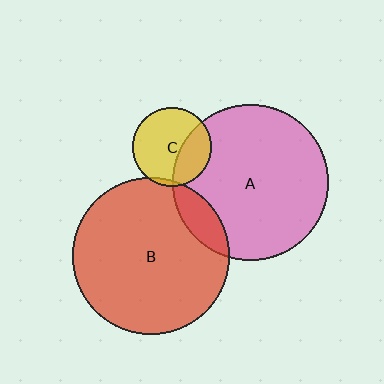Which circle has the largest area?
Circle B (red).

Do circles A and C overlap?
Yes.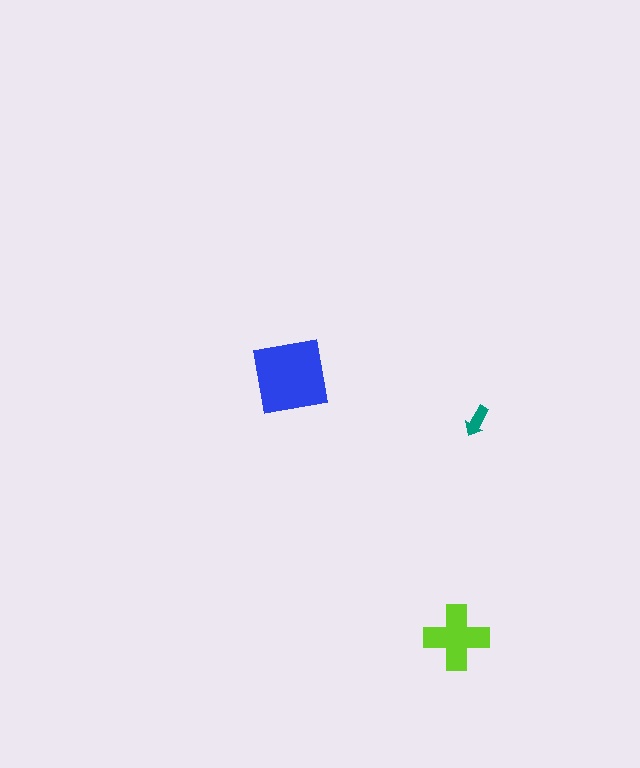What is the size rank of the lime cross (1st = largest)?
2nd.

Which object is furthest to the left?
The blue square is leftmost.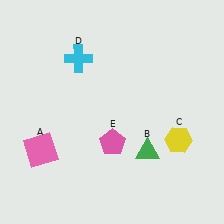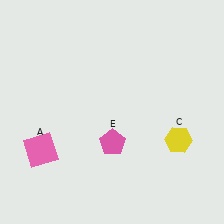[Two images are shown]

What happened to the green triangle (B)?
The green triangle (B) was removed in Image 2. It was in the bottom-right area of Image 1.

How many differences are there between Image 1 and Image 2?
There are 2 differences between the two images.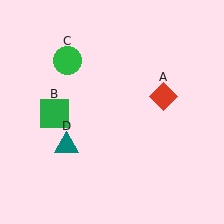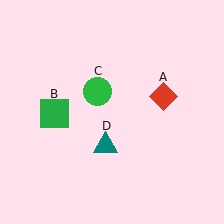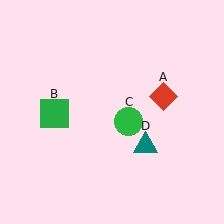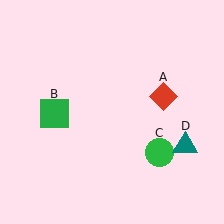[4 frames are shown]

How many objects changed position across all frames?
2 objects changed position: green circle (object C), teal triangle (object D).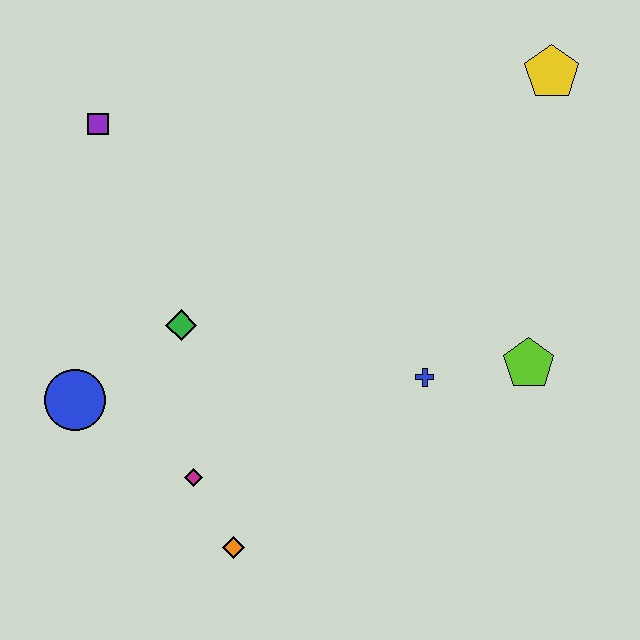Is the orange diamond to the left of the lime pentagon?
Yes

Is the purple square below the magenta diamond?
No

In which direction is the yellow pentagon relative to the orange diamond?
The yellow pentagon is above the orange diamond.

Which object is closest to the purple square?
The green diamond is closest to the purple square.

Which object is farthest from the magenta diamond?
The yellow pentagon is farthest from the magenta diamond.